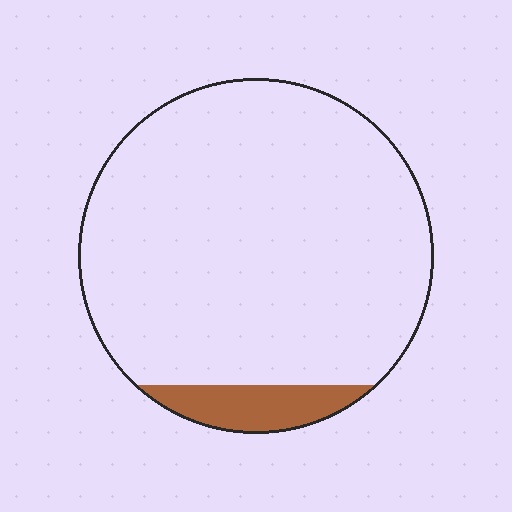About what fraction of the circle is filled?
About one tenth (1/10).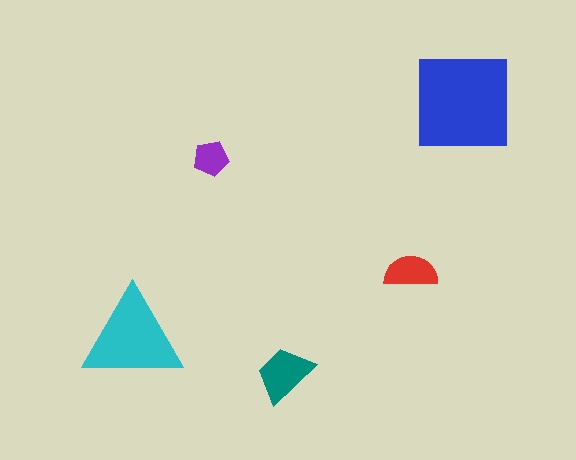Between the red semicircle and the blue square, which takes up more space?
The blue square.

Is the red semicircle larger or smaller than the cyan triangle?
Smaller.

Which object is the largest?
The blue square.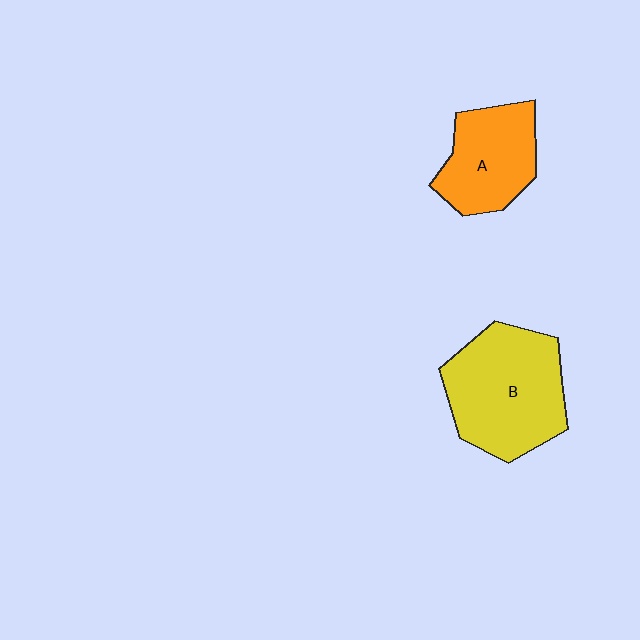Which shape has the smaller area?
Shape A (orange).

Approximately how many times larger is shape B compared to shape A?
Approximately 1.5 times.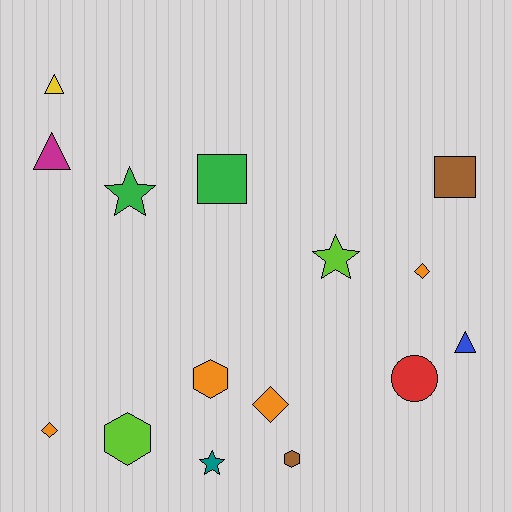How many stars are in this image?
There are 3 stars.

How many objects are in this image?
There are 15 objects.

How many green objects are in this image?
There are 2 green objects.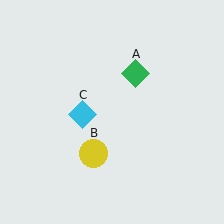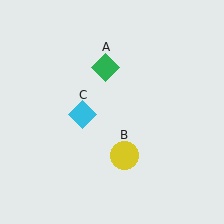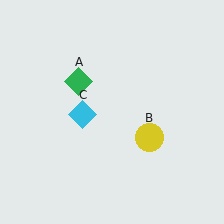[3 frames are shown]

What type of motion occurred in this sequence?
The green diamond (object A), yellow circle (object B) rotated counterclockwise around the center of the scene.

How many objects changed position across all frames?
2 objects changed position: green diamond (object A), yellow circle (object B).